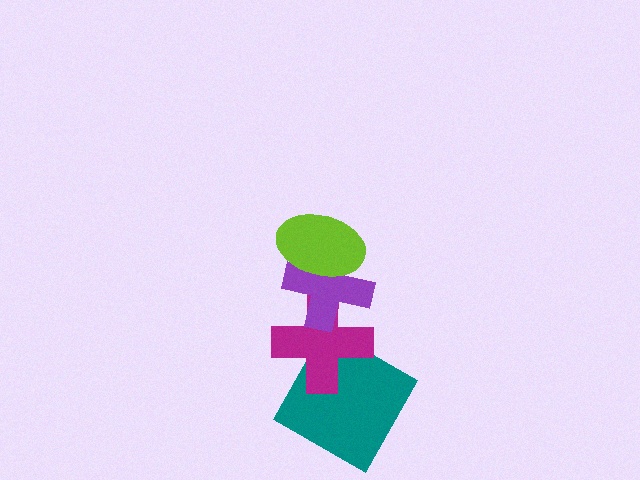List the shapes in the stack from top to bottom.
From top to bottom: the lime ellipse, the purple cross, the magenta cross, the teal square.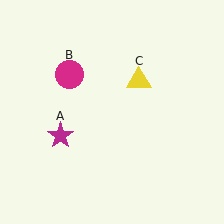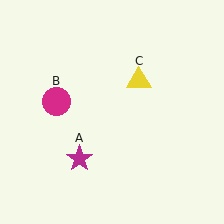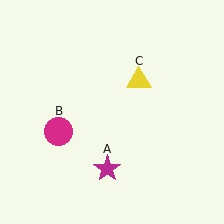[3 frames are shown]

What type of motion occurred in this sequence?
The magenta star (object A), magenta circle (object B) rotated counterclockwise around the center of the scene.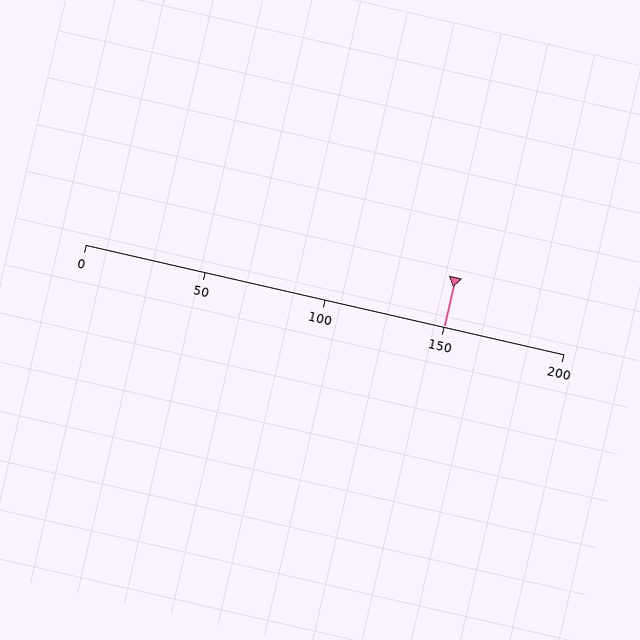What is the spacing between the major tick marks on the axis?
The major ticks are spaced 50 apart.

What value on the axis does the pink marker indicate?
The marker indicates approximately 150.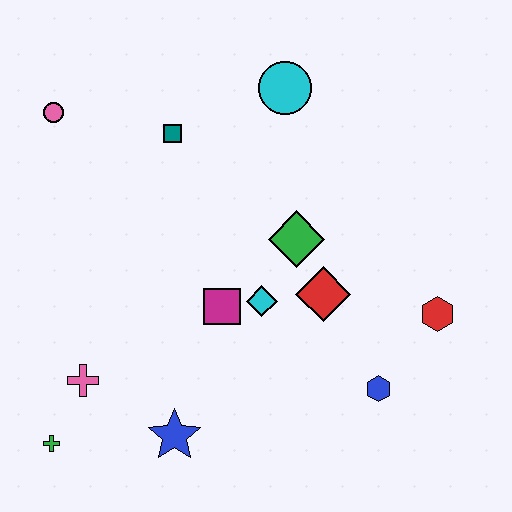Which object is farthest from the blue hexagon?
The pink circle is farthest from the blue hexagon.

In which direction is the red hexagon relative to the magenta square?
The red hexagon is to the right of the magenta square.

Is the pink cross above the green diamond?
No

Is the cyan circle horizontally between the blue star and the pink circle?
No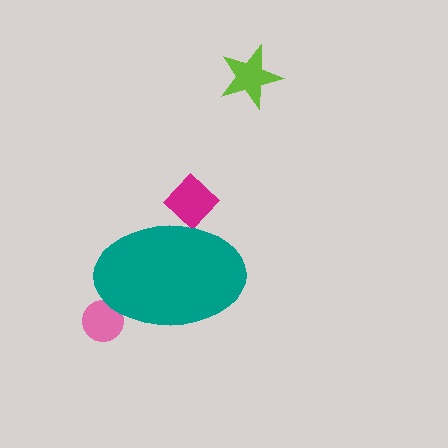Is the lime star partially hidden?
No, the lime star is fully visible.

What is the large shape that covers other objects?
A teal ellipse.